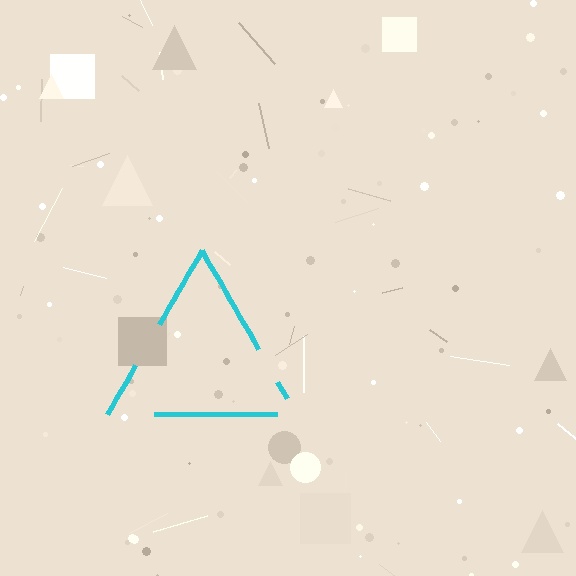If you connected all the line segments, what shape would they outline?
They would outline a triangle.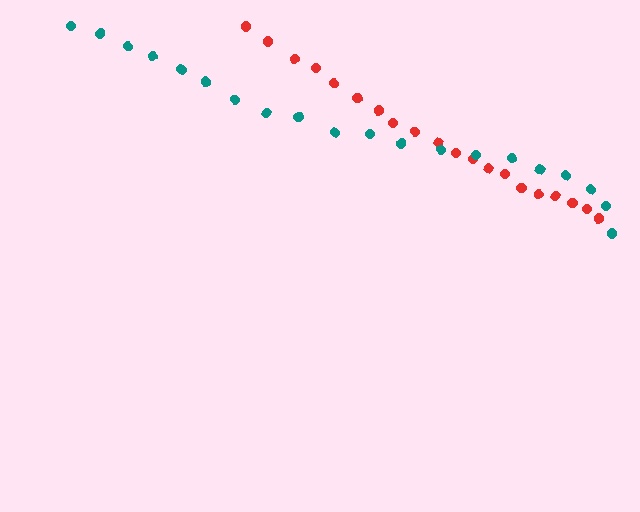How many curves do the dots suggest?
There are 2 distinct paths.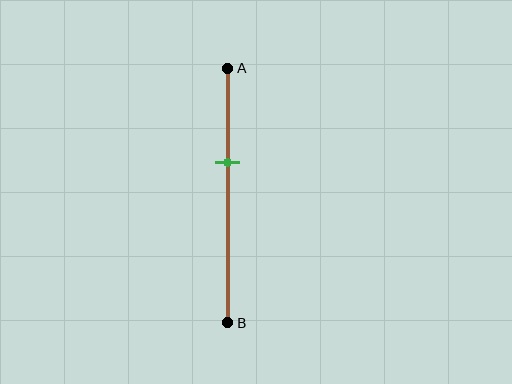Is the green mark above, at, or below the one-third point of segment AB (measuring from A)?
The green mark is below the one-third point of segment AB.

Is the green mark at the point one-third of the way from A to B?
No, the mark is at about 35% from A, not at the 33% one-third point.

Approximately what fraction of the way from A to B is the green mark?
The green mark is approximately 35% of the way from A to B.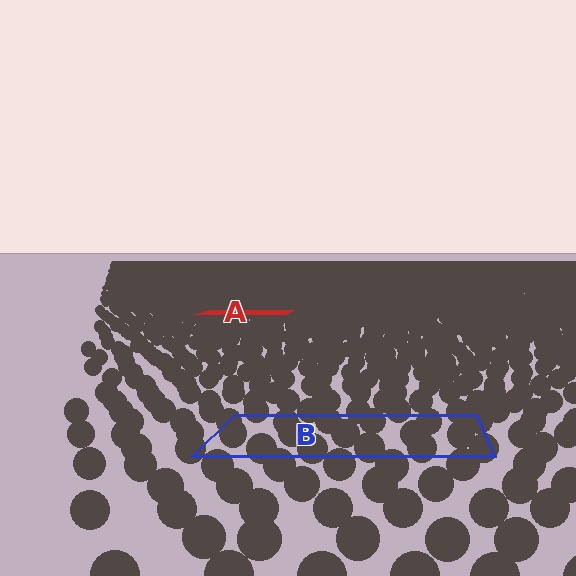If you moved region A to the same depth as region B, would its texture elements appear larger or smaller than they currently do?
They would appear larger. At a closer depth, the same texture elements are projected at a bigger on-screen size.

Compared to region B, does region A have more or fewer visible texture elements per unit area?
Region A has more texture elements per unit area — they are packed more densely because it is farther away.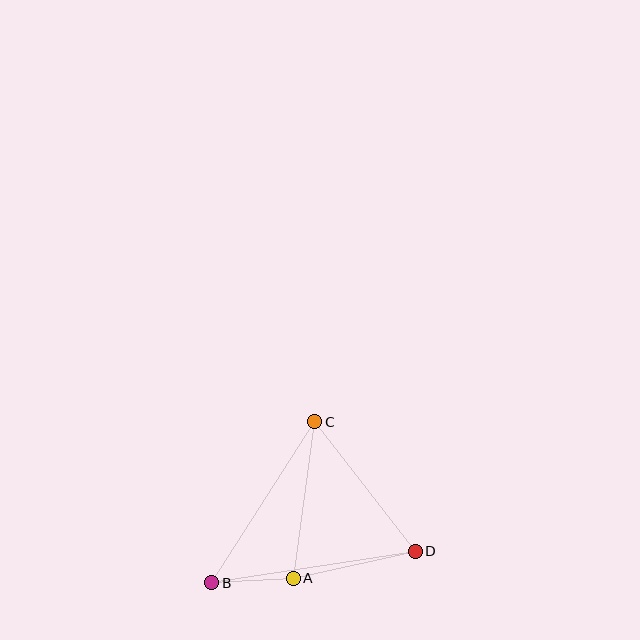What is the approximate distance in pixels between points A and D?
The distance between A and D is approximately 125 pixels.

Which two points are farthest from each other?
Points B and D are farthest from each other.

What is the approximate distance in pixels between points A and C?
The distance between A and C is approximately 158 pixels.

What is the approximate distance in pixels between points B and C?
The distance between B and C is approximately 191 pixels.